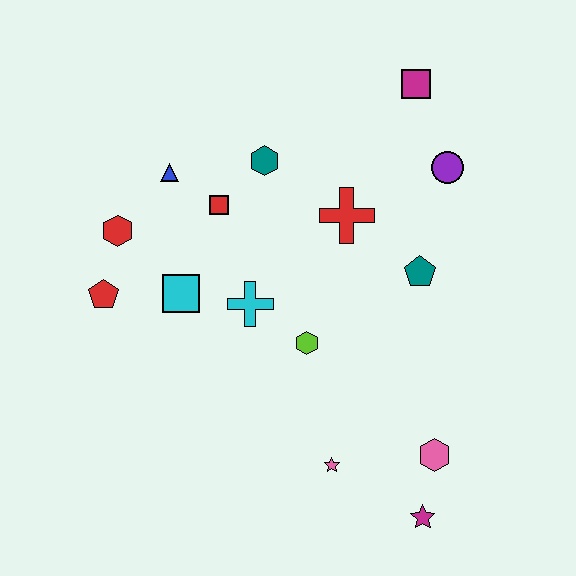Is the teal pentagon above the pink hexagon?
Yes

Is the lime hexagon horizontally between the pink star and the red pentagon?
Yes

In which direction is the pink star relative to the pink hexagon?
The pink star is to the left of the pink hexagon.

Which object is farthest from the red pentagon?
The magenta star is farthest from the red pentagon.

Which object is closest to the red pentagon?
The red hexagon is closest to the red pentagon.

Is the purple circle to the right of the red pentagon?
Yes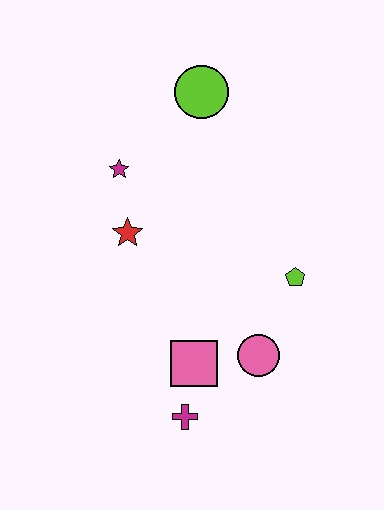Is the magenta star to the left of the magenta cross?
Yes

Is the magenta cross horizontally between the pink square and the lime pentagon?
No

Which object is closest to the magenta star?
The red star is closest to the magenta star.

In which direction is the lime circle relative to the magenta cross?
The lime circle is above the magenta cross.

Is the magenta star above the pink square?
Yes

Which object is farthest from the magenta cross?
The lime circle is farthest from the magenta cross.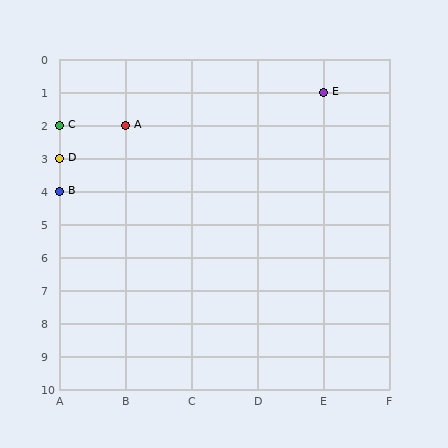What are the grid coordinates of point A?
Point A is at grid coordinates (B, 2).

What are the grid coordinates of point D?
Point D is at grid coordinates (A, 3).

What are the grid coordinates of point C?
Point C is at grid coordinates (A, 2).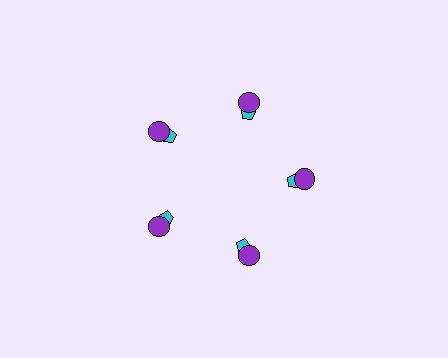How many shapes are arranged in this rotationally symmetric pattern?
There are 10 shapes, arranged in 5 groups of 2.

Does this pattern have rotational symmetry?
Yes, this pattern has 5-fold rotational symmetry. It looks the same after rotating 72 degrees around the center.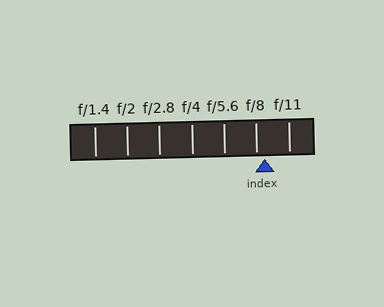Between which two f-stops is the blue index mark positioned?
The index mark is between f/8 and f/11.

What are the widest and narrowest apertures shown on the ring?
The widest aperture shown is f/1.4 and the narrowest is f/11.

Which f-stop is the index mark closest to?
The index mark is closest to f/8.